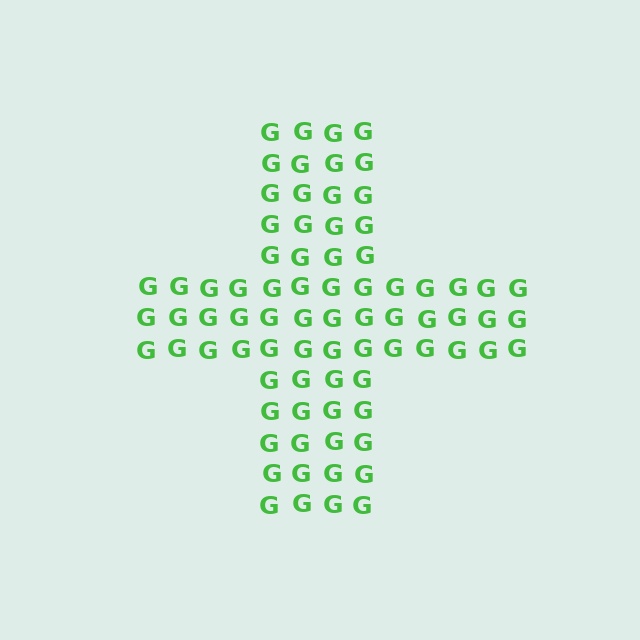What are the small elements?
The small elements are letter G's.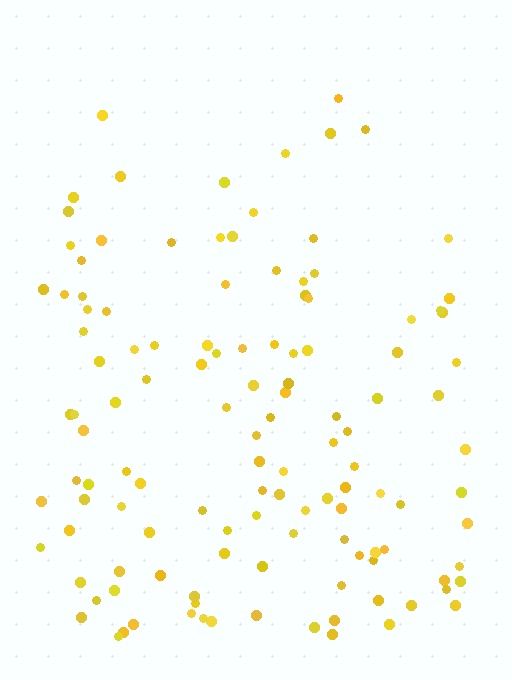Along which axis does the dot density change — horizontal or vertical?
Vertical.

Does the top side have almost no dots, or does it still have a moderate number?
Still a moderate number, just noticeably fewer than the bottom.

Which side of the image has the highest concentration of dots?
The bottom.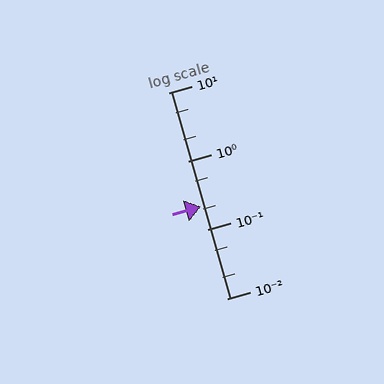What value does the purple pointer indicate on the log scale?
The pointer indicates approximately 0.22.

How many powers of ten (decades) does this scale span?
The scale spans 3 decades, from 0.01 to 10.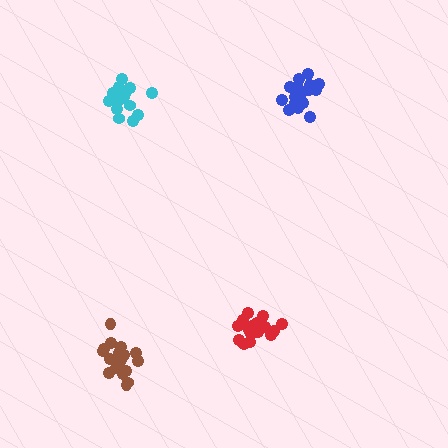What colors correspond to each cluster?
The clusters are colored: blue, red, brown, cyan.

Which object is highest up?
The blue cluster is topmost.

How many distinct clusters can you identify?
There are 4 distinct clusters.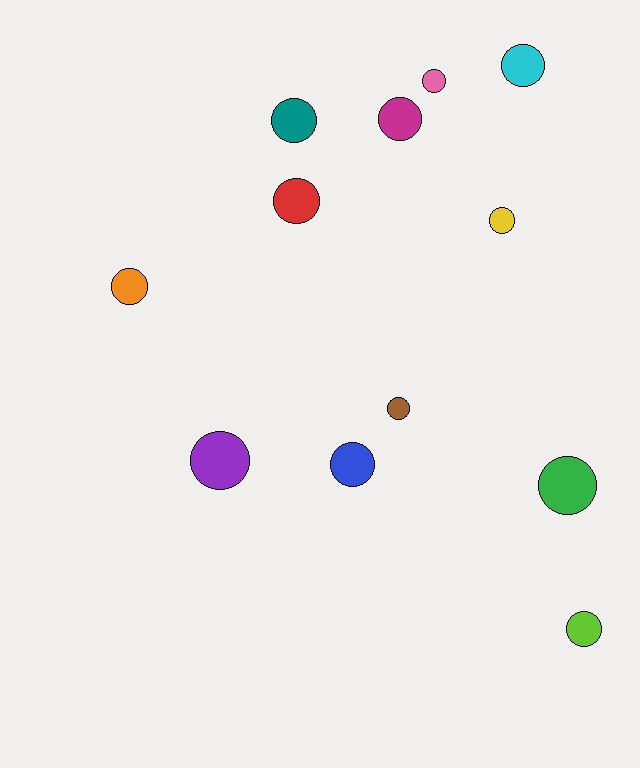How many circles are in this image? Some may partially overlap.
There are 12 circles.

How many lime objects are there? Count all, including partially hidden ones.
There is 1 lime object.